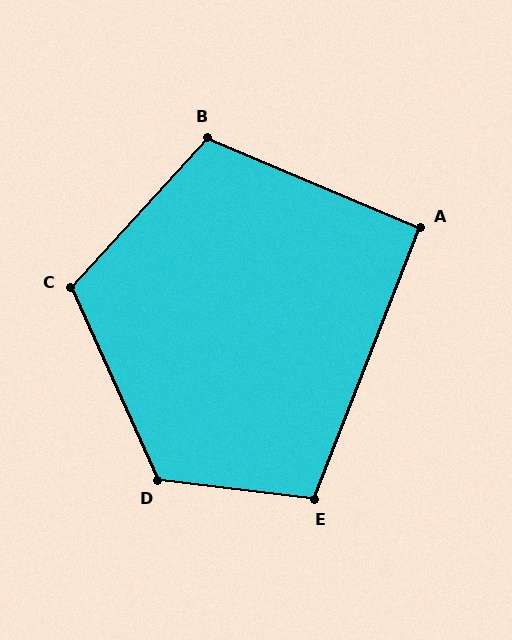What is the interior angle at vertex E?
Approximately 105 degrees (obtuse).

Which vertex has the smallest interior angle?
A, at approximately 91 degrees.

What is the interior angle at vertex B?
Approximately 110 degrees (obtuse).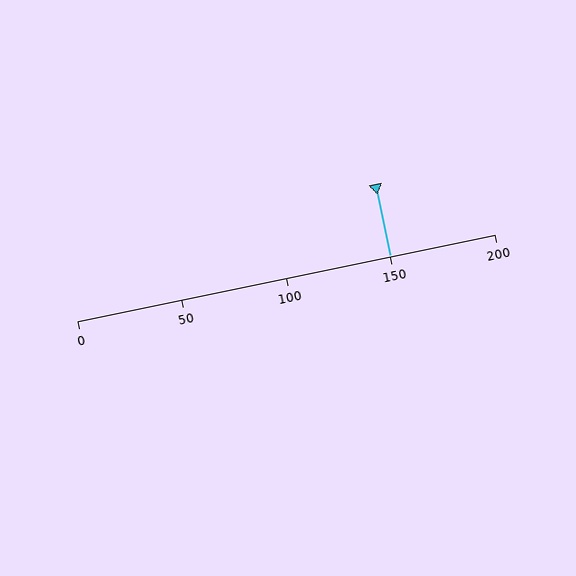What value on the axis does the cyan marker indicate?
The marker indicates approximately 150.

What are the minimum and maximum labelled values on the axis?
The axis runs from 0 to 200.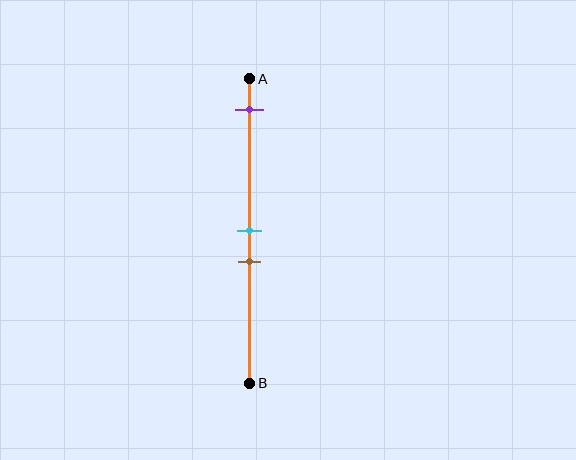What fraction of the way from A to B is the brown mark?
The brown mark is approximately 60% (0.6) of the way from A to B.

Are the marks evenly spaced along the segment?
No, the marks are not evenly spaced.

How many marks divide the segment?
There are 3 marks dividing the segment.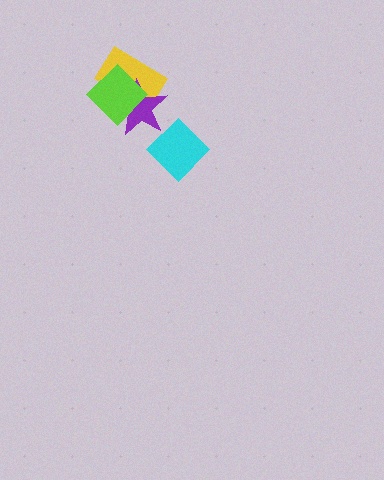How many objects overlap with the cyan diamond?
0 objects overlap with the cyan diamond.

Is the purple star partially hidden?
Yes, it is partially covered by another shape.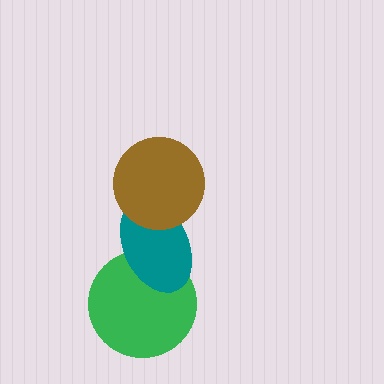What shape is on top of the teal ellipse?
The brown circle is on top of the teal ellipse.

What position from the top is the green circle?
The green circle is 3rd from the top.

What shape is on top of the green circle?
The teal ellipse is on top of the green circle.